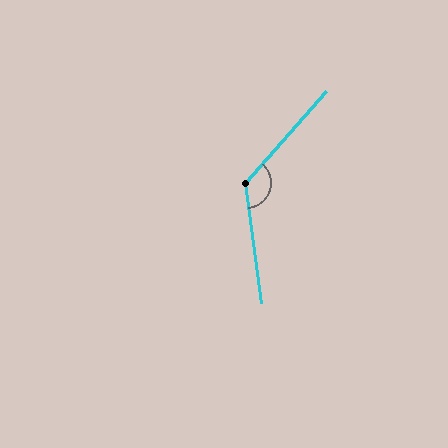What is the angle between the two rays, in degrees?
Approximately 131 degrees.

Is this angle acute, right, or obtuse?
It is obtuse.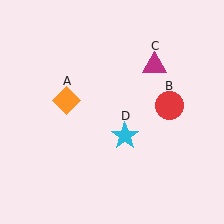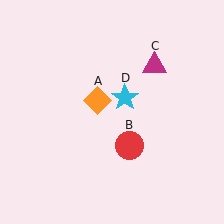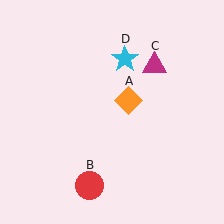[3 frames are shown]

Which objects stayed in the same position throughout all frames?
Magenta triangle (object C) remained stationary.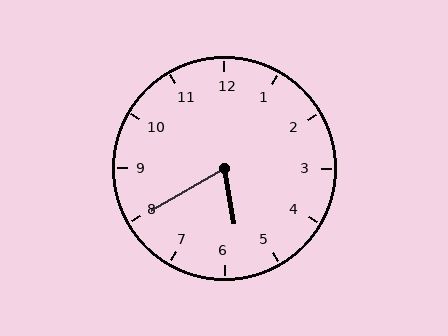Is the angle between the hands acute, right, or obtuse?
It is acute.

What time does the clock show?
5:40.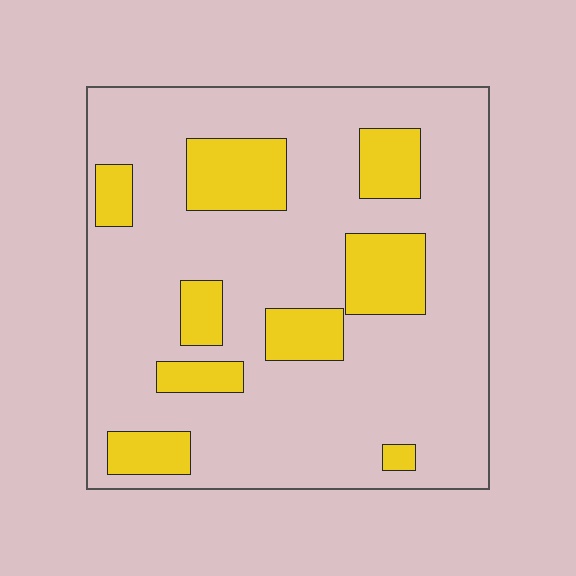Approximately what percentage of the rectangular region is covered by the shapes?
Approximately 20%.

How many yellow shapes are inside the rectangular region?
9.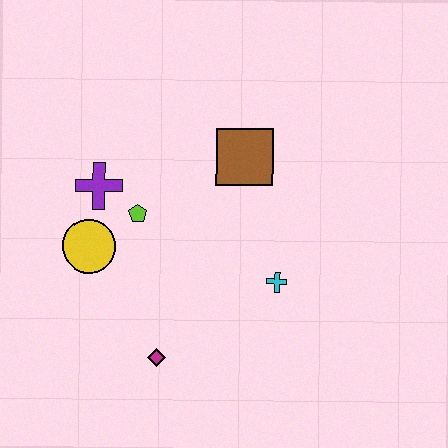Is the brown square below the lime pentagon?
No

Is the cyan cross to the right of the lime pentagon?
Yes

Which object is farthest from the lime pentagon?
The cyan cross is farthest from the lime pentagon.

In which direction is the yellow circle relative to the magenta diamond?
The yellow circle is above the magenta diamond.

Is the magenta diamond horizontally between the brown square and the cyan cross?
No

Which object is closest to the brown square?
The lime pentagon is closest to the brown square.